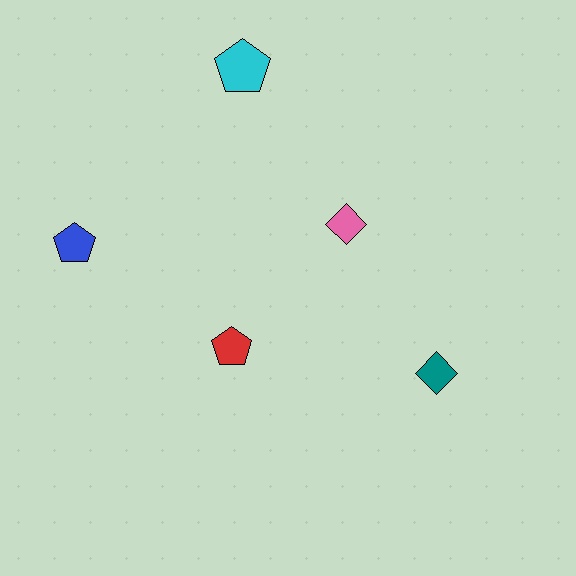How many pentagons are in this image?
There are 3 pentagons.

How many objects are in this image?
There are 5 objects.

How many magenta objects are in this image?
There are no magenta objects.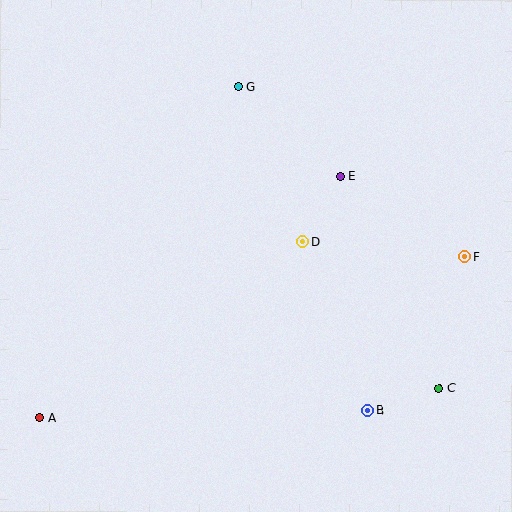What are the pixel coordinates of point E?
Point E is at (341, 177).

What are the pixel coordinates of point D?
Point D is at (303, 242).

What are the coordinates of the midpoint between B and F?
The midpoint between B and F is at (416, 334).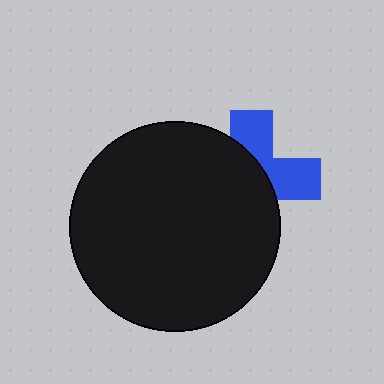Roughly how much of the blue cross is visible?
A small part of it is visible (roughly 40%).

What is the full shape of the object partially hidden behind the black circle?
The partially hidden object is a blue cross.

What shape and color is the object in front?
The object in front is a black circle.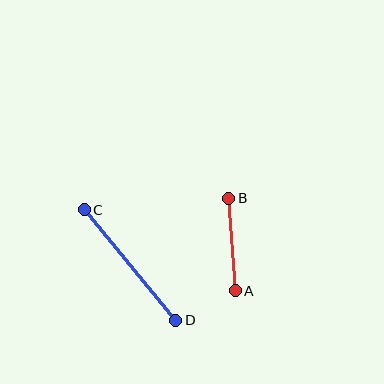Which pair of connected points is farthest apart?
Points C and D are farthest apart.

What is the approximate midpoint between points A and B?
The midpoint is at approximately (232, 245) pixels.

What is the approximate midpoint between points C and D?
The midpoint is at approximately (130, 265) pixels.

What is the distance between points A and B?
The distance is approximately 93 pixels.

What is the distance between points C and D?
The distance is approximately 144 pixels.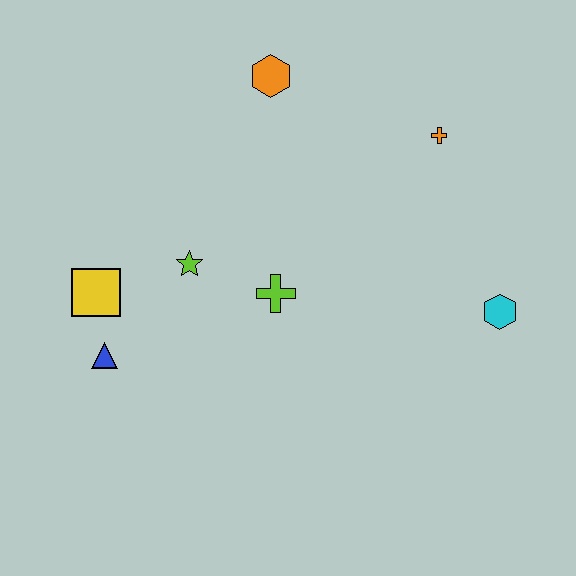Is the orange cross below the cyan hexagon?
No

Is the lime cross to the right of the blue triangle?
Yes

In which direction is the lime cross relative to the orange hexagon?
The lime cross is below the orange hexagon.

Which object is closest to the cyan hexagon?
The orange cross is closest to the cyan hexagon.